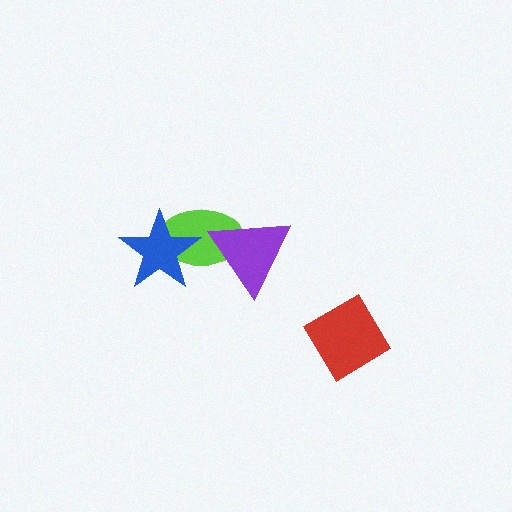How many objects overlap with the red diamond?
0 objects overlap with the red diamond.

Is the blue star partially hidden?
No, no other shape covers it.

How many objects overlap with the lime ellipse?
2 objects overlap with the lime ellipse.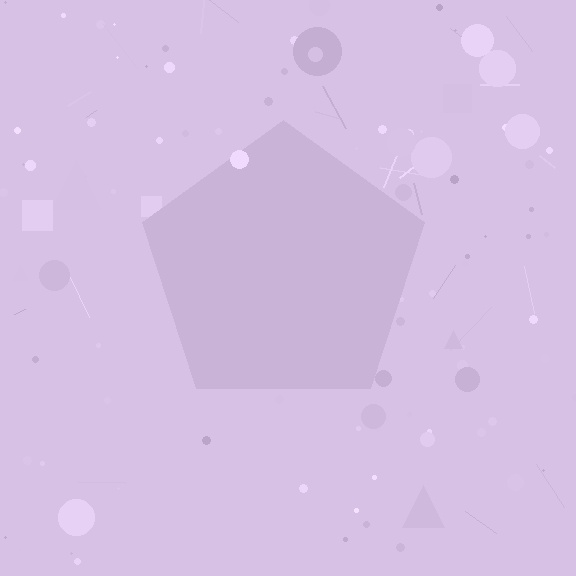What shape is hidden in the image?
A pentagon is hidden in the image.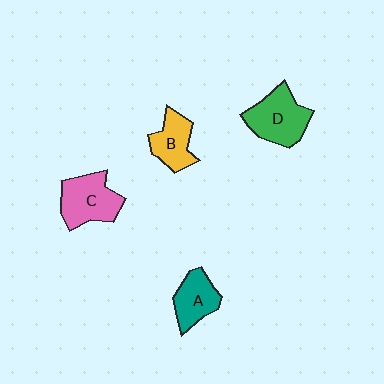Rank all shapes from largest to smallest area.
From largest to smallest: D (green), C (pink), A (teal), B (yellow).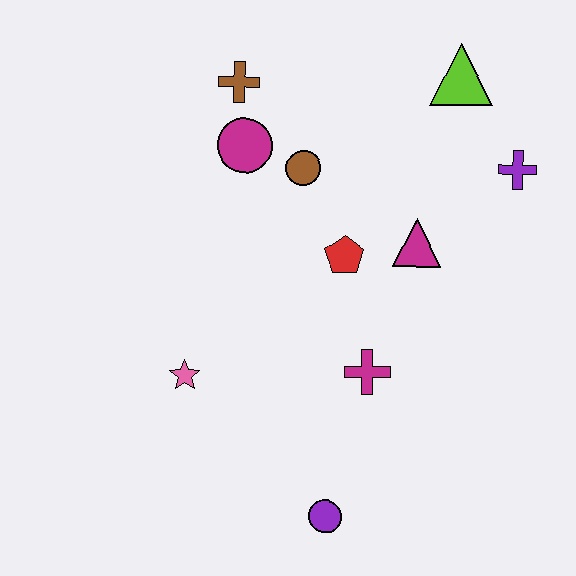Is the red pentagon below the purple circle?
No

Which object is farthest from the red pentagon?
The purple circle is farthest from the red pentagon.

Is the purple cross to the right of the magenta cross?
Yes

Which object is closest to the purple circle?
The magenta cross is closest to the purple circle.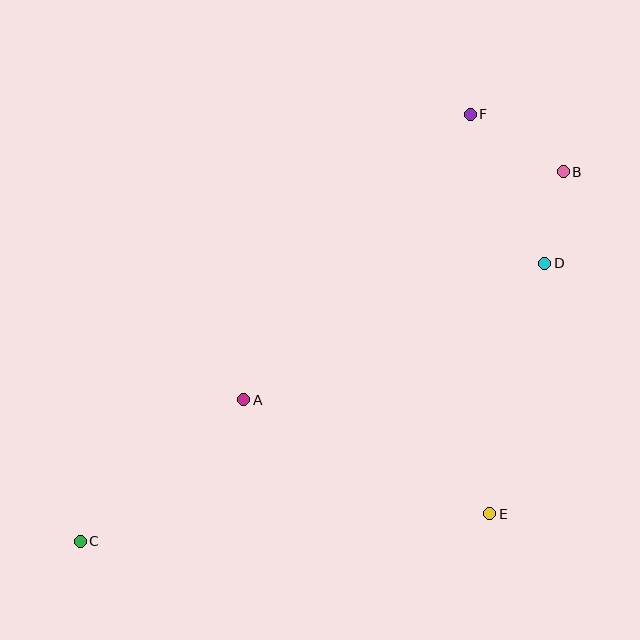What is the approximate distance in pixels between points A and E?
The distance between A and E is approximately 271 pixels.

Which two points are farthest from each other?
Points B and C are farthest from each other.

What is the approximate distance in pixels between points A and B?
The distance between A and B is approximately 392 pixels.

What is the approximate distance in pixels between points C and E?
The distance between C and E is approximately 411 pixels.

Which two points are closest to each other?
Points B and D are closest to each other.